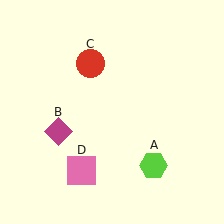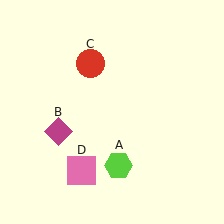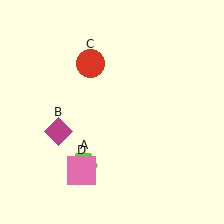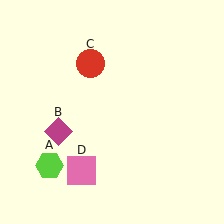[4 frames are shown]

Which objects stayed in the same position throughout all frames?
Magenta diamond (object B) and red circle (object C) and pink square (object D) remained stationary.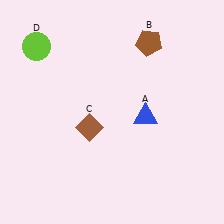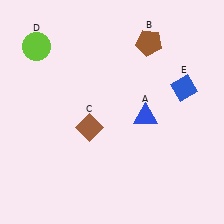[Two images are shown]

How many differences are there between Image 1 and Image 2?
There is 1 difference between the two images.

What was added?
A blue diamond (E) was added in Image 2.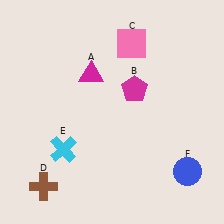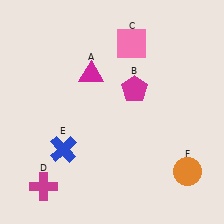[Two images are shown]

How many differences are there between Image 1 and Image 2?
There are 3 differences between the two images.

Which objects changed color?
D changed from brown to magenta. E changed from cyan to blue. F changed from blue to orange.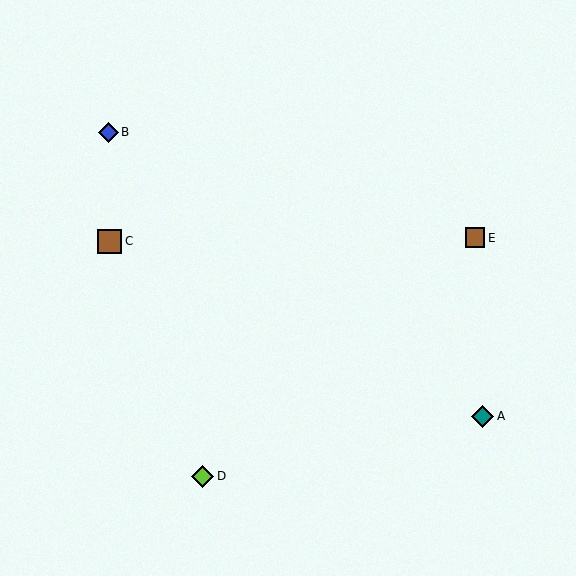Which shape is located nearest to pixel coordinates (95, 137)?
The blue diamond (labeled B) at (108, 132) is nearest to that location.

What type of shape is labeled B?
Shape B is a blue diamond.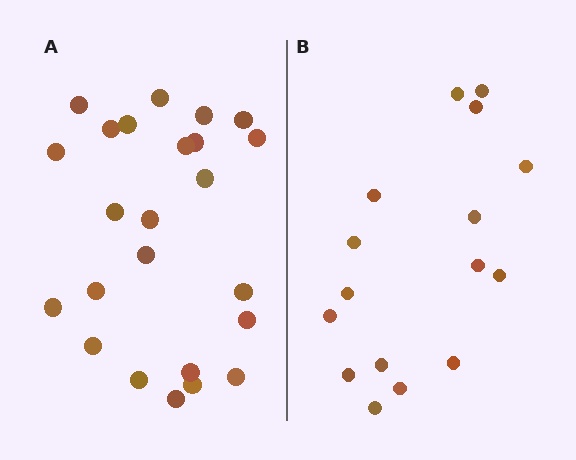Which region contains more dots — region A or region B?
Region A (the left region) has more dots.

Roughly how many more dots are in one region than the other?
Region A has roughly 8 or so more dots than region B.